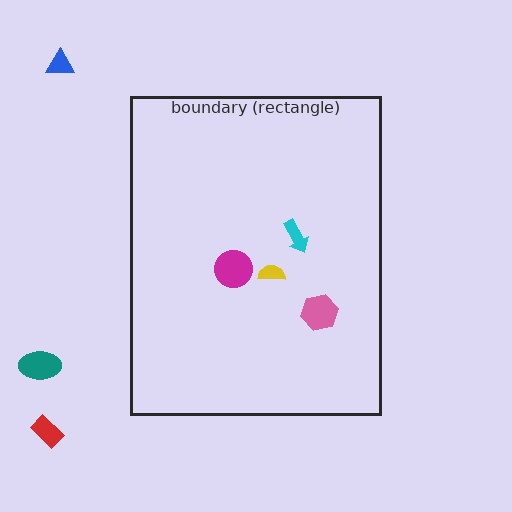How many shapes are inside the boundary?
4 inside, 3 outside.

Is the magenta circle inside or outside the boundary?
Inside.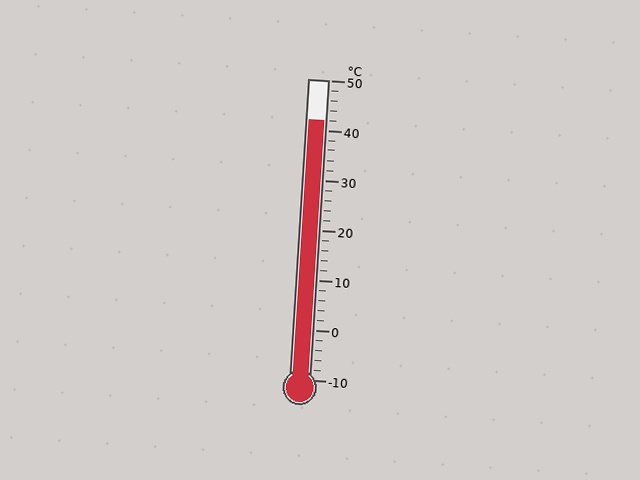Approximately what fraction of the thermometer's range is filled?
The thermometer is filled to approximately 85% of its range.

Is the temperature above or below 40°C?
The temperature is above 40°C.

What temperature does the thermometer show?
The thermometer shows approximately 42°C.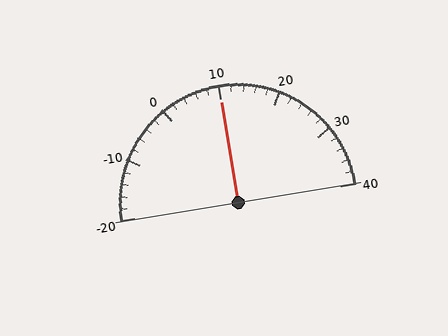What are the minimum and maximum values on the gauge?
The gauge ranges from -20 to 40.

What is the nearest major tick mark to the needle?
The nearest major tick mark is 10.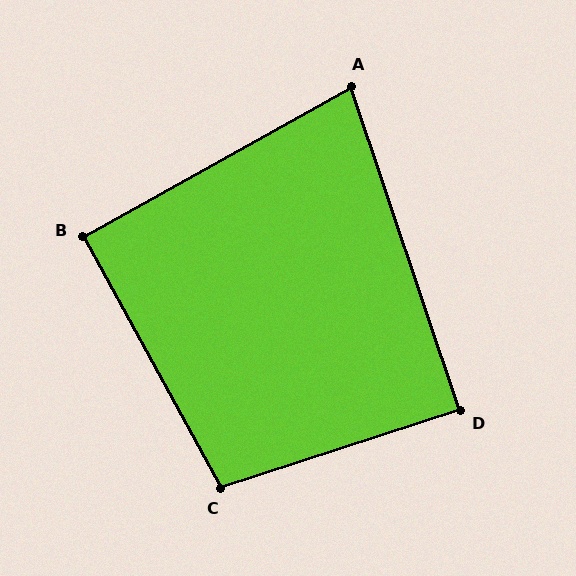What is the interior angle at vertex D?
Approximately 89 degrees (approximately right).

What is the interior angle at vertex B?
Approximately 91 degrees (approximately right).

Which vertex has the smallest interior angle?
A, at approximately 79 degrees.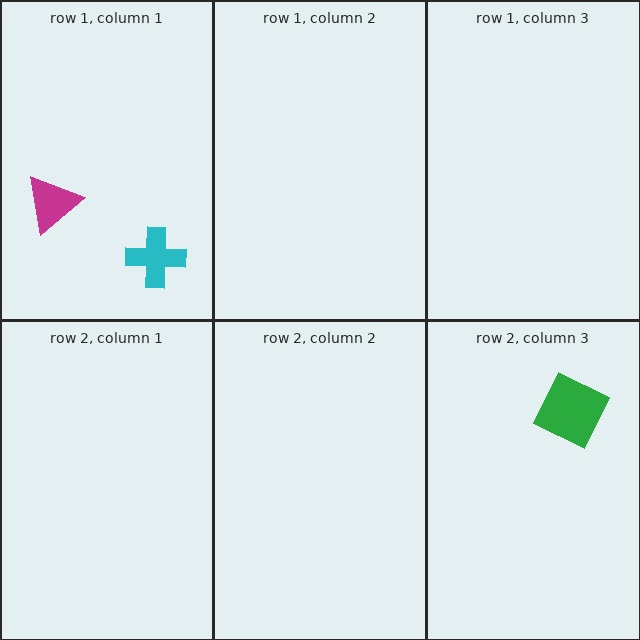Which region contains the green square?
The row 2, column 3 region.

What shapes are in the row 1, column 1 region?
The cyan cross, the magenta triangle.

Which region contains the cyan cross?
The row 1, column 1 region.